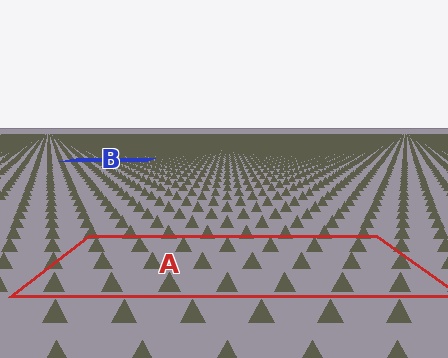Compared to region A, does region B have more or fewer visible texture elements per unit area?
Region B has more texture elements per unit area — they are packed more densely because it is farther away.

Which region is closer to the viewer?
Region A is closer. The texture elements there are larger and more spread out.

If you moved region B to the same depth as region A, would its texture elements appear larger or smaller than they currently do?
They would appear larger. At a closer depth, the same texture elements are projected at a bigger on-screen size.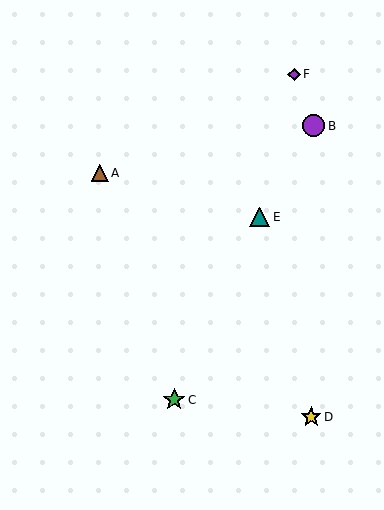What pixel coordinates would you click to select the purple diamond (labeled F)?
Click at (294, 74) to select the purple diamond F.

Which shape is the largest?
The purple circle (labeled B) is the largest.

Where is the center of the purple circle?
The center of the purple circle is at (314, 126).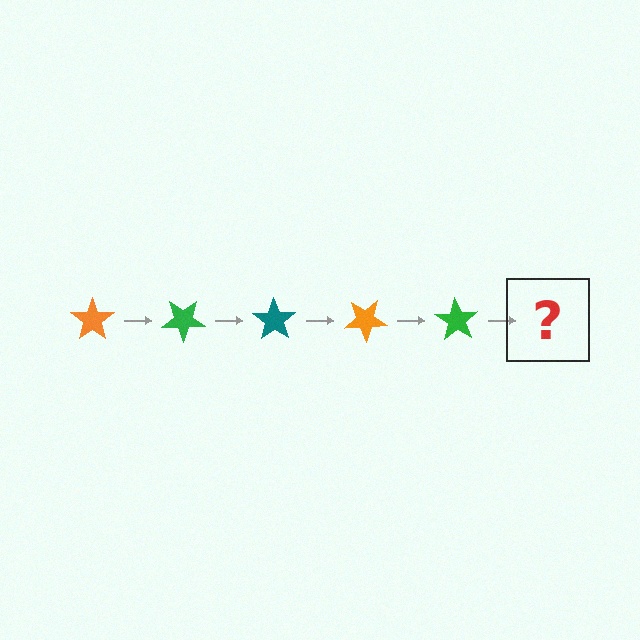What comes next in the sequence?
The next element should be a teal star, rotated 175 degrees from the start.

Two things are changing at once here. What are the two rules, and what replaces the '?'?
The two rules are that it rotates 35 degrees each step and the color cycles through orange, green, and teal. The '?' should be a teal star, rotated 175 degrees from the start.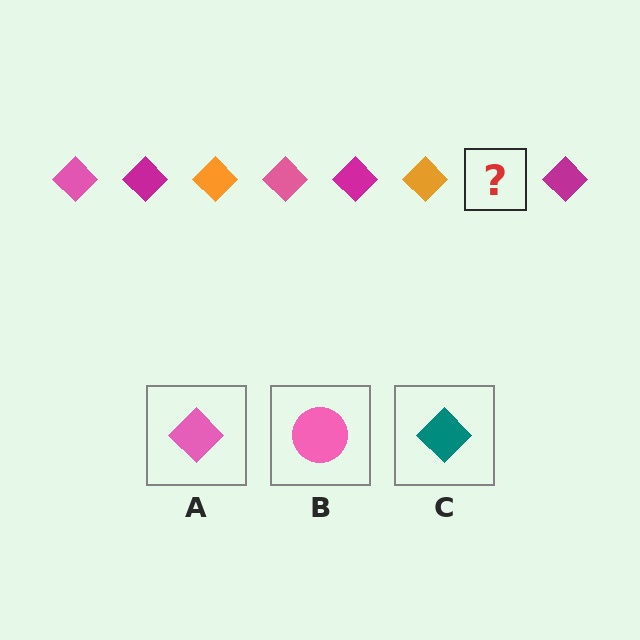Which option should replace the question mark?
Option A.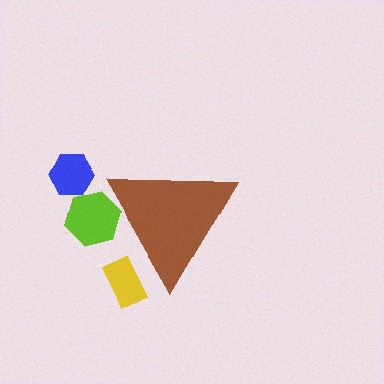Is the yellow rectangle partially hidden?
Yes, the yellow rectangle is partially hidden behind the brown triangle.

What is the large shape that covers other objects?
A brown triangle.